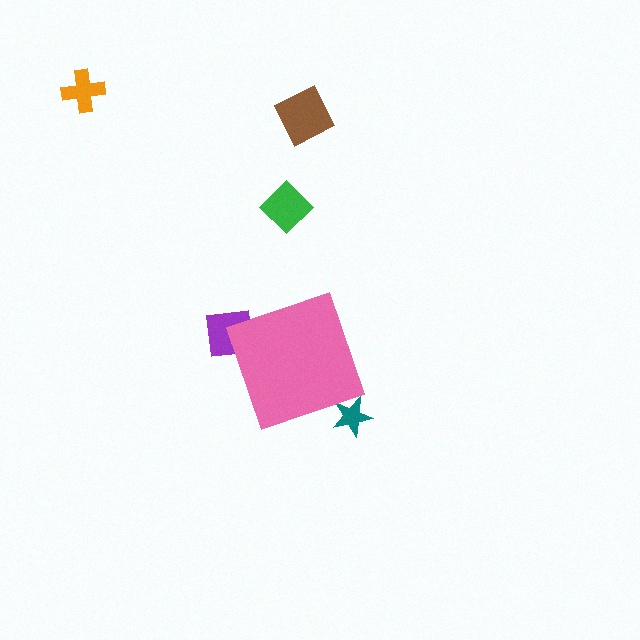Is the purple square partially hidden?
Yes, the purple square is partially hidden behind the pink diamond.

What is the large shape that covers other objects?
A pink diamond.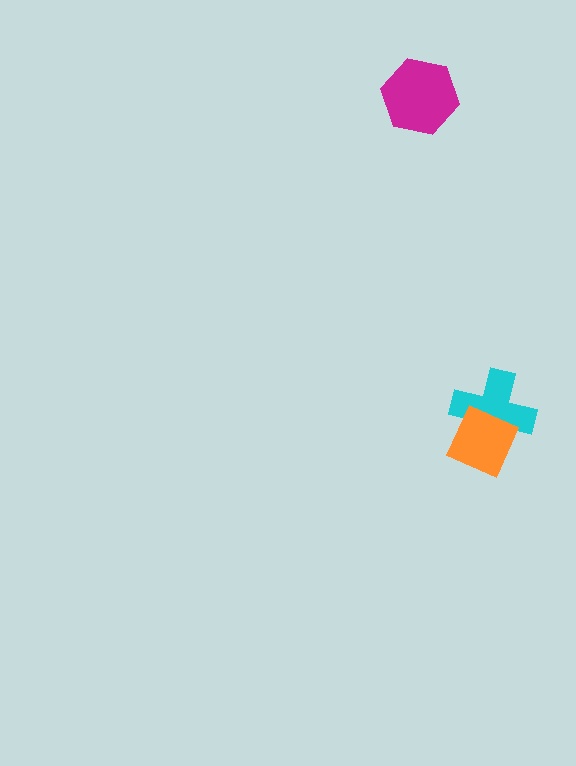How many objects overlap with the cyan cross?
1 object overlaps with the cyan cross.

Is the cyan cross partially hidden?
Yes, it is partially covered by another shape.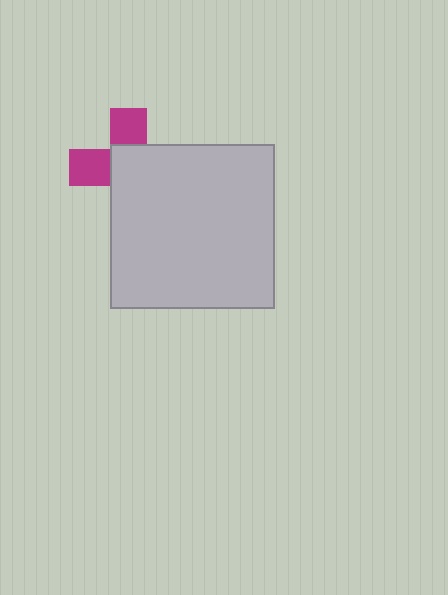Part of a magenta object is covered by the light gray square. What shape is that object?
It is a cross.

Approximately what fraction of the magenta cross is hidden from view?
Roughly 62% of the magenta cross is hidden behind the light gray square.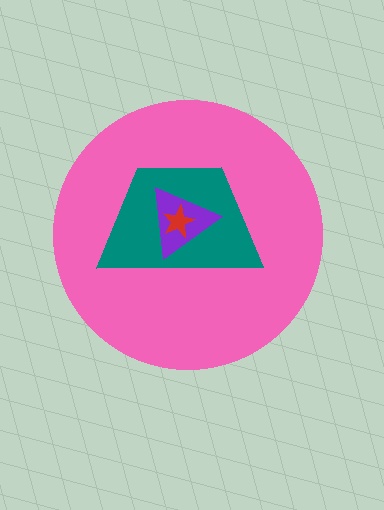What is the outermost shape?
The pink circle.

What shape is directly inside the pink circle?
The teal trapezoid.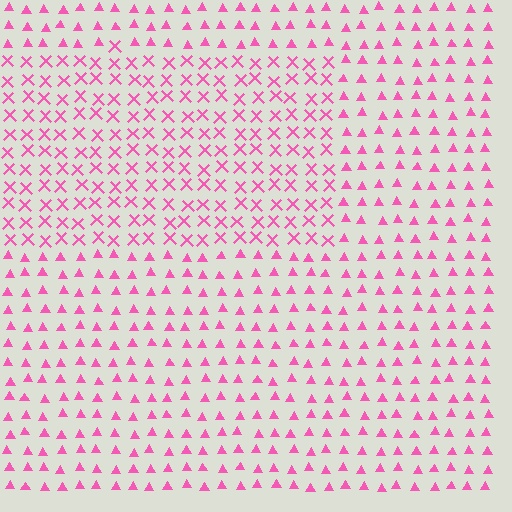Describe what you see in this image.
The image is filled with small pink elements arranged in a uniform grid. A rectangle-shaped region contains X marks, while the surrounding area contains triangles. The boundary is defined purely by the change in element shape.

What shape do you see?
I see a rectangle.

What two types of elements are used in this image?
The image uses X marks inside the rectangle region and triangles outside it.